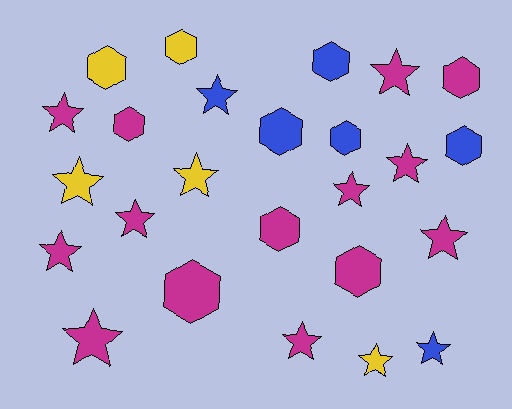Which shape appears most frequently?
Star, with 14 objects.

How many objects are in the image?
There are 25 objects.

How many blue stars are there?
There are 2 blue stars.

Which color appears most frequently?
Magenta, with 14 objects.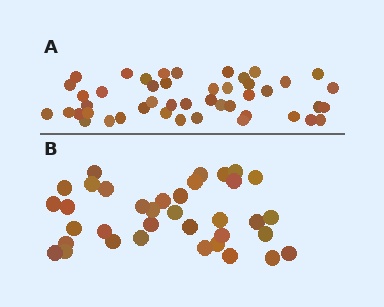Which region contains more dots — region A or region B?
Region A (the top region) has more dots.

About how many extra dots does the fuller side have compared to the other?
Region A has roughly 10 or so more dots than region B.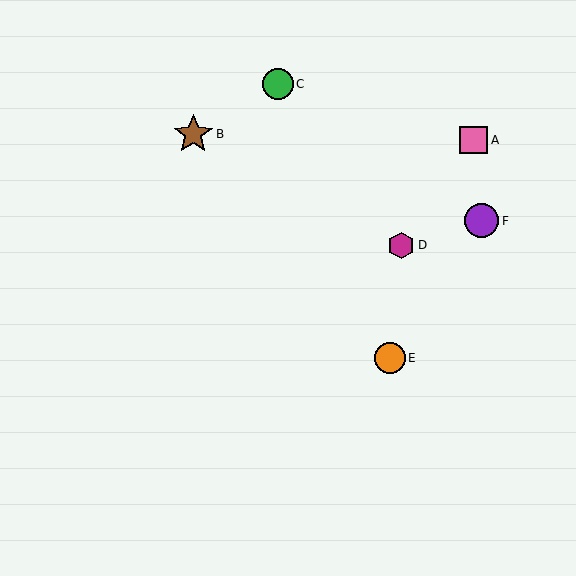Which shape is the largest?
The brown star (labeled B) is the largest.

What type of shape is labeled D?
Shape D is a magenta hexagon.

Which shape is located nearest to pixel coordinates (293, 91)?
The green circle (labeled C) at (278, 84) is nearest to that location.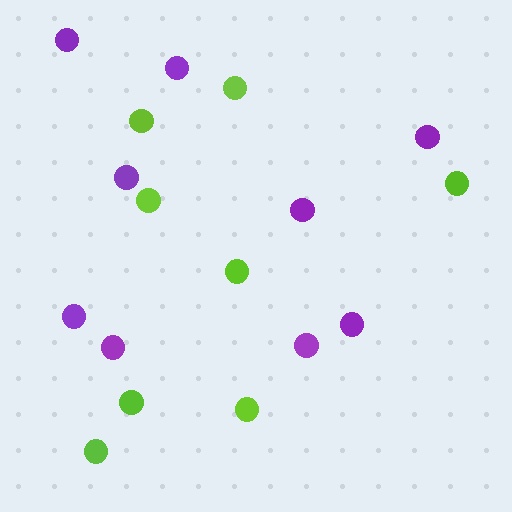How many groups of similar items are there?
There are 2 groups: one group of lime circles (8) and one group of purple circles (9).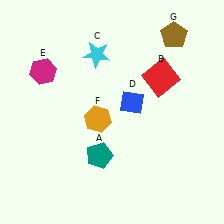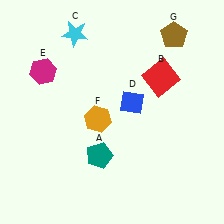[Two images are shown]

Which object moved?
The cyan star (C) moved left.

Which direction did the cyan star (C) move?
The cyan star (C) moved left.